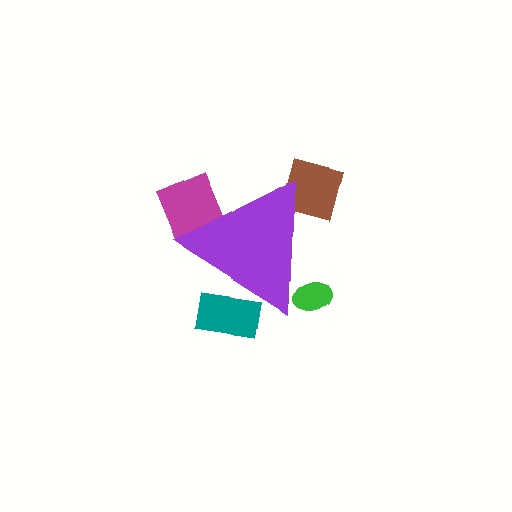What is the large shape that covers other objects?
A purple triangle.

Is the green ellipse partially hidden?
Yes, the green ellipse is partially hidden behind the purple triangle.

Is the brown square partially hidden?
Yes, the brown square is partially hidden behind the purple triangle.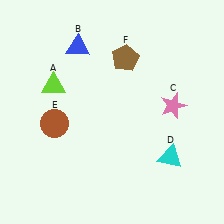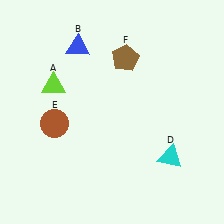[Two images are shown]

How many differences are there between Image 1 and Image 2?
There is 1 difference between the two images.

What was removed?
The pink star (C) was removed in Image 2.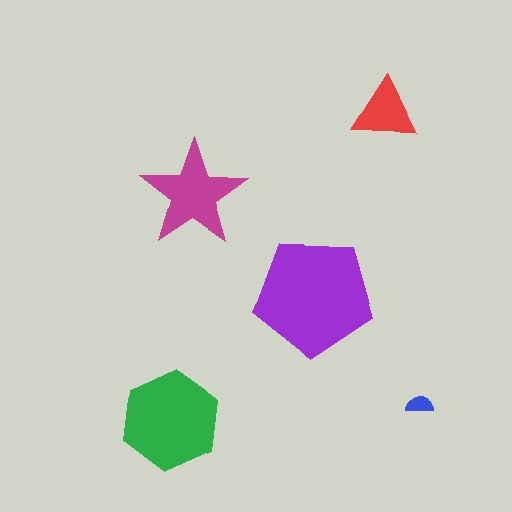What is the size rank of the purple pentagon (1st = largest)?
1st.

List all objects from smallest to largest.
The blue semicircle, the red triangle, the magenta star, the green hexagon, the purple pentagon.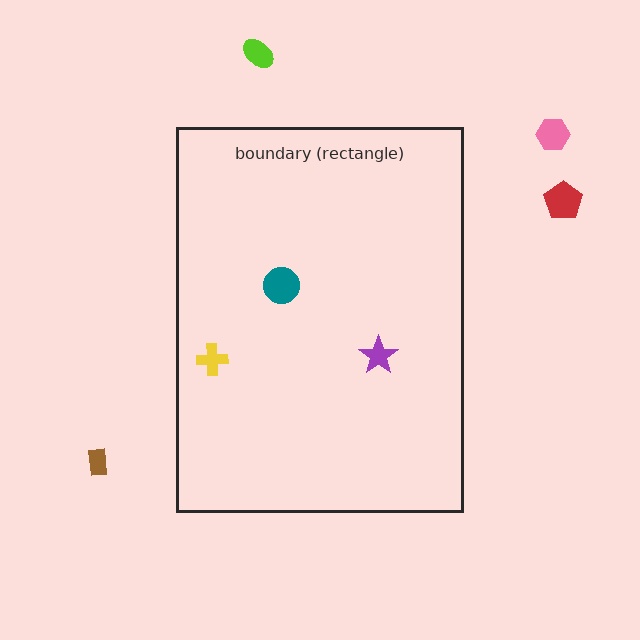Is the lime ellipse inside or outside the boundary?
Outside.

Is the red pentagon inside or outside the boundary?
Outside.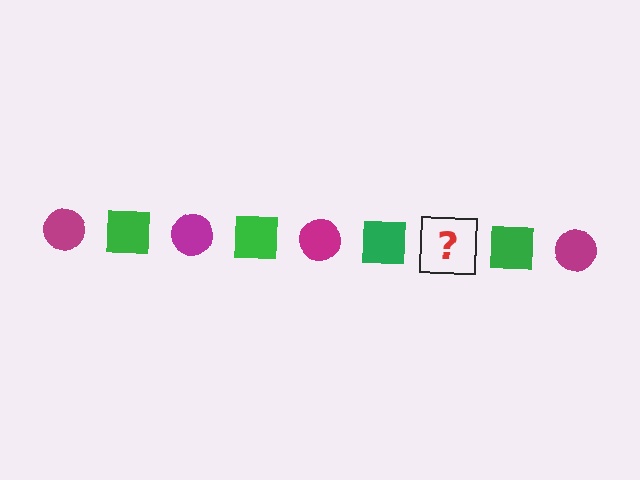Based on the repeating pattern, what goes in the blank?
The blank should be a magenta circle.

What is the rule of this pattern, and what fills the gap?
The rule is that the pattern alternates between magenta circle and green square. The gap should be filled with a magenta circle.